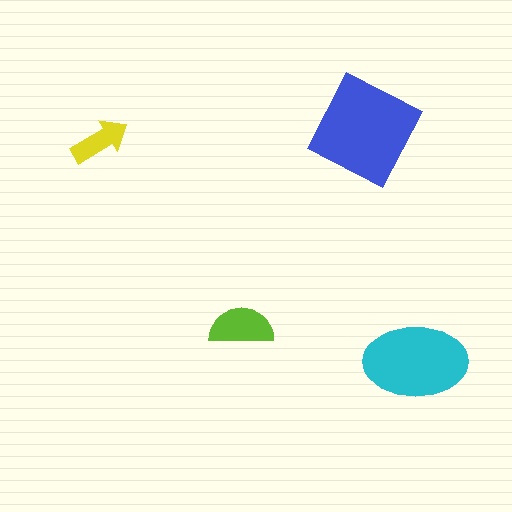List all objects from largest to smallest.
The blue square, the cyan ellipse, the lime semicircle, the yellow arrow.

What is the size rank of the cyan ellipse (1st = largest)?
2nd.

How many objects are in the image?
There are 4 objects in the image.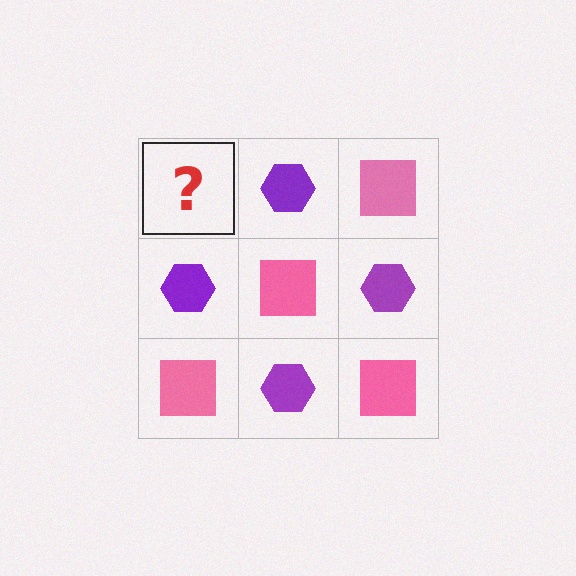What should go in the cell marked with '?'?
The missing cell should contain a pink square.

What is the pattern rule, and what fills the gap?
The rule is that it alternates pink square and purple hexagon in a checkerboard pattern. The gap should be filled with a pink square.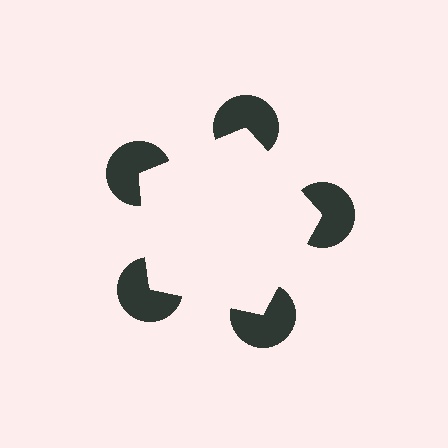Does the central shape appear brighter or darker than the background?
It typically appears slightly brighter than the background, even though no actual brightness change is drawn.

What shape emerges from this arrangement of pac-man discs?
An illusory pentagon — its edges are inferred from the aligned wedge cuts in the pac-man discs, not physically drawn.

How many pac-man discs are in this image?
There are 5 — one at each vertex of the illusory pentagon.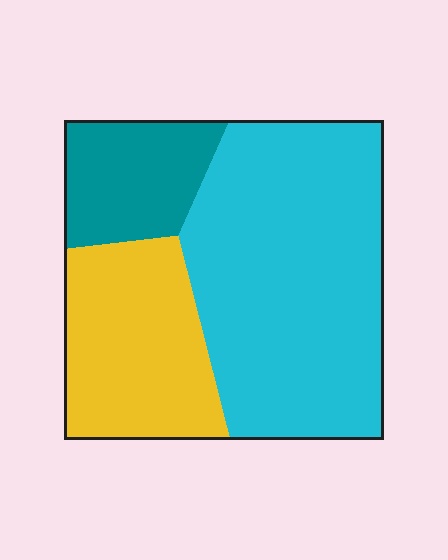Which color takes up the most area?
Cyan, at roughly 55%.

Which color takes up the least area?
Teal, at roughly 15%.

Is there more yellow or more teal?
Yellow.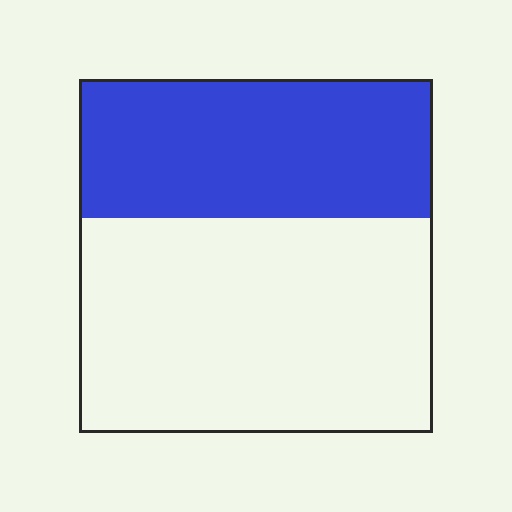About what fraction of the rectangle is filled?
About two fifths (2/5).